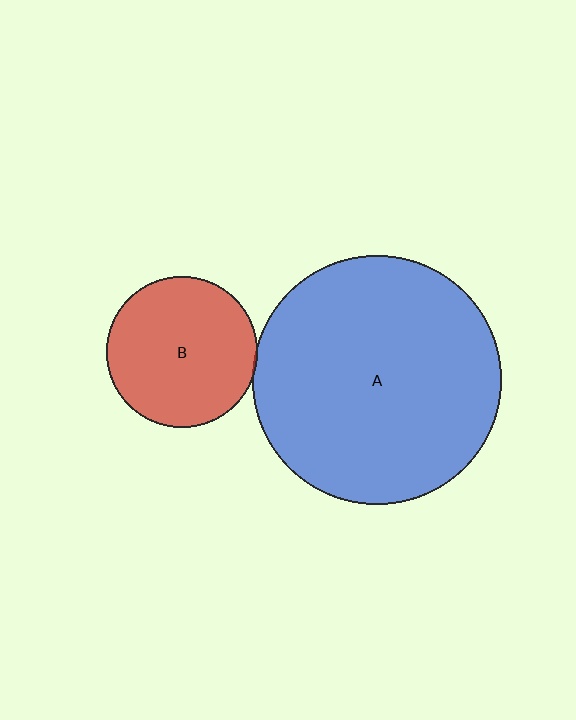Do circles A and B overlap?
Yes.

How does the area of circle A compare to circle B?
Approximately 2.7 times.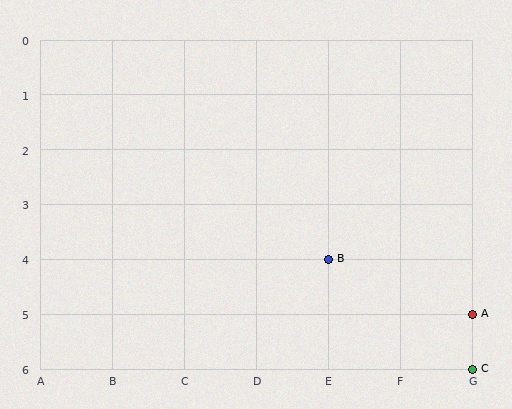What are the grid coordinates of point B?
Point B is at grid coordinates (E, 4).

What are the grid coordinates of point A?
Point A is at grid coordinates (G, 5).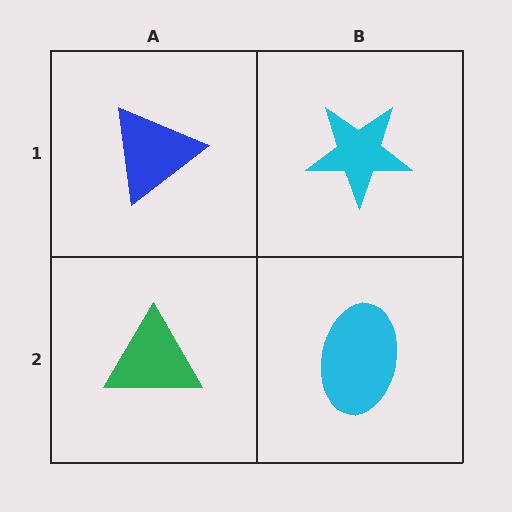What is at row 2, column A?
A green triangle.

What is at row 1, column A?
A blue triangle.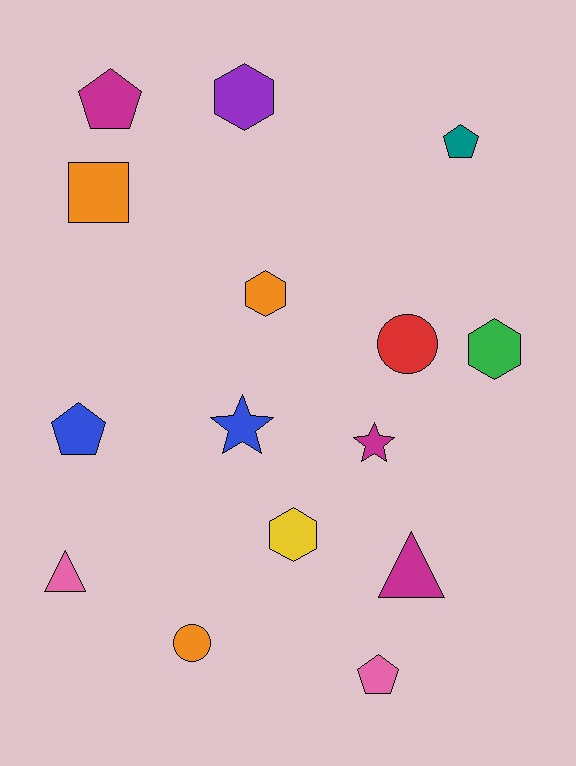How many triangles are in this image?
There are 2 triangles.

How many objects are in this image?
There are 15 objects.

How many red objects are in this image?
There is 1 red object.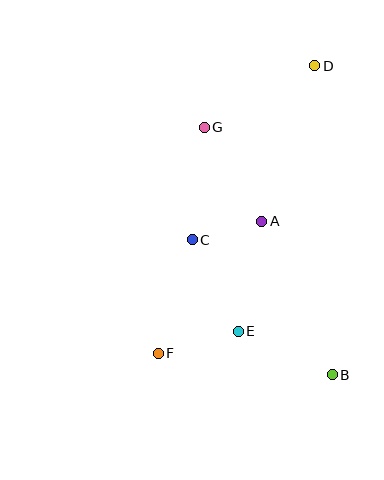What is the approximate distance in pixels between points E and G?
The distance between E and G is approximately 207 pixels.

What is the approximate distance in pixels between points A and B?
The distance between A and B is approximately 169 pixels.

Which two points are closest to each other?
Points A and C are closest to each other.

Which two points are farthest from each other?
Points D and F are farthest from each other.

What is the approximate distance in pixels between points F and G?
The distance between F and G is approximately 231 pixels.